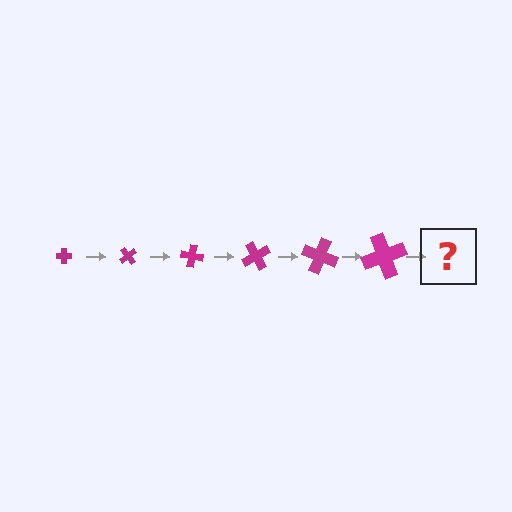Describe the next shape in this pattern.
It should be a cross, larger than the previous one and rotated 300 degrees from the start.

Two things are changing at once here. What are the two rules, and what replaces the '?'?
The two rules are that the cross grows larger each step and it rotates 50 degrees each step. The '?' should be a cross, larger than the previous one and rotated 300 degrees from the start.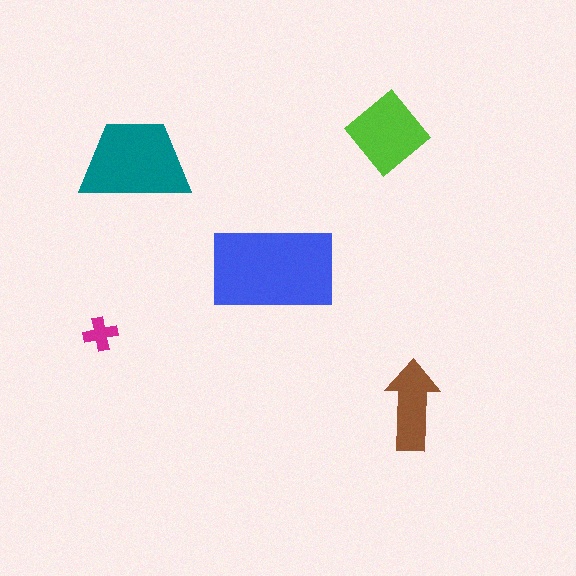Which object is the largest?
The blue rectangle.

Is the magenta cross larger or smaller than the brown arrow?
Smaller.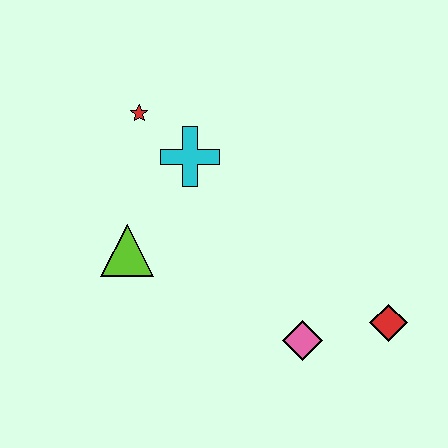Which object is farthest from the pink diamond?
The red star is farthest from the pink diamond.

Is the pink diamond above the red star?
No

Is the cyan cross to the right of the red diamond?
No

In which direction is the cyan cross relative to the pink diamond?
The cyan cross is above the pink diamond.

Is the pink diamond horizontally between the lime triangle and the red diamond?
Yes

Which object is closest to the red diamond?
The pink diamond is closest to the red diamond.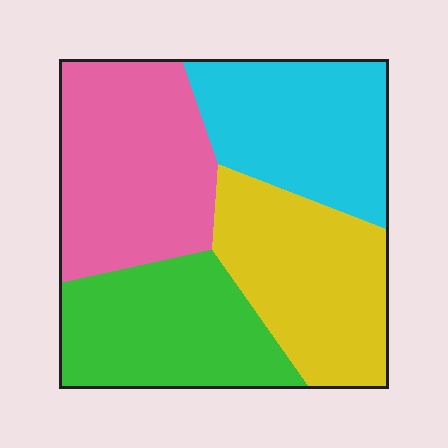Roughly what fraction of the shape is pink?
Pink takes up about one quarter (1/4) of the shape.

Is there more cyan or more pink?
Pink.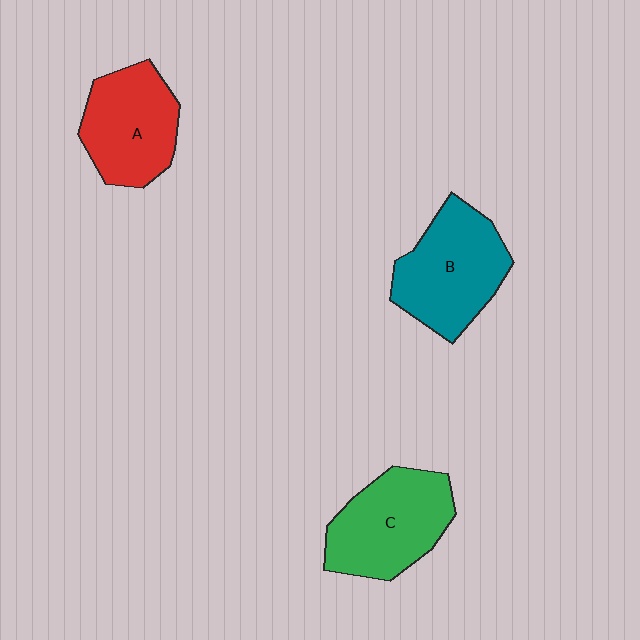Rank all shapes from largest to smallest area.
From largest to smallest: B (teal), C (green), A (red).